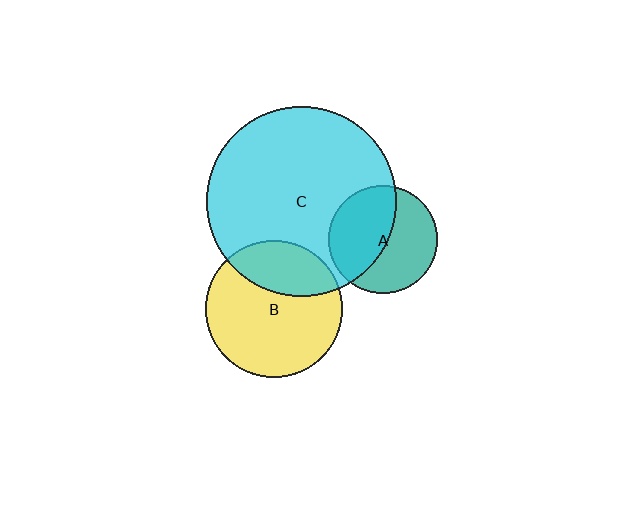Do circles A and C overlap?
Yes.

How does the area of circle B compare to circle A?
Approximately 1.6 times.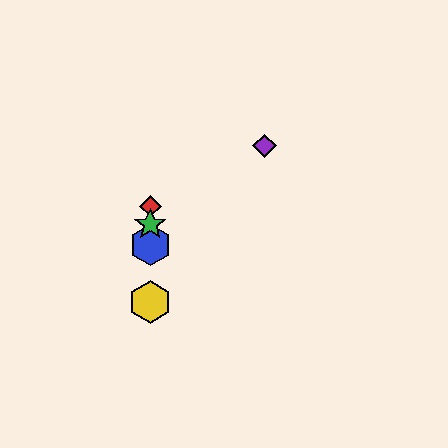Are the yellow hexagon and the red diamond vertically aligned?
Yes, both are at x≈150.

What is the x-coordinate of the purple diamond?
The purple diamond is at x≈264.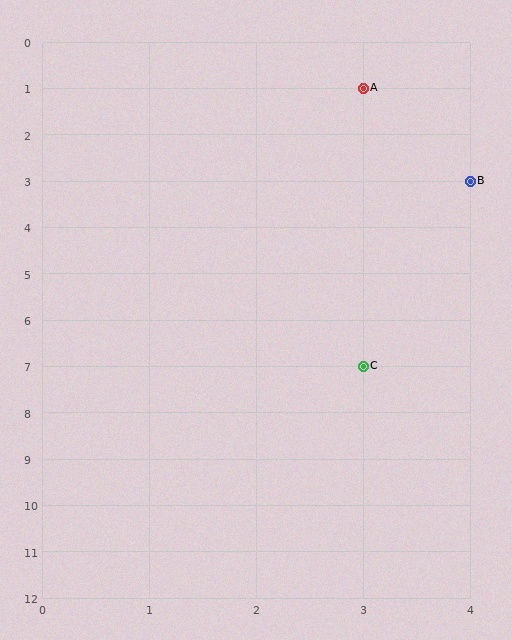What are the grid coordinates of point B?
Point B is at grid coordinates (4, 3).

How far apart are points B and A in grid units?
Points B and A are 1 column and 2 rows apart (about 2.2 grid units diagonally).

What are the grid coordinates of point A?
Point A is at grid coordinates (3, 1).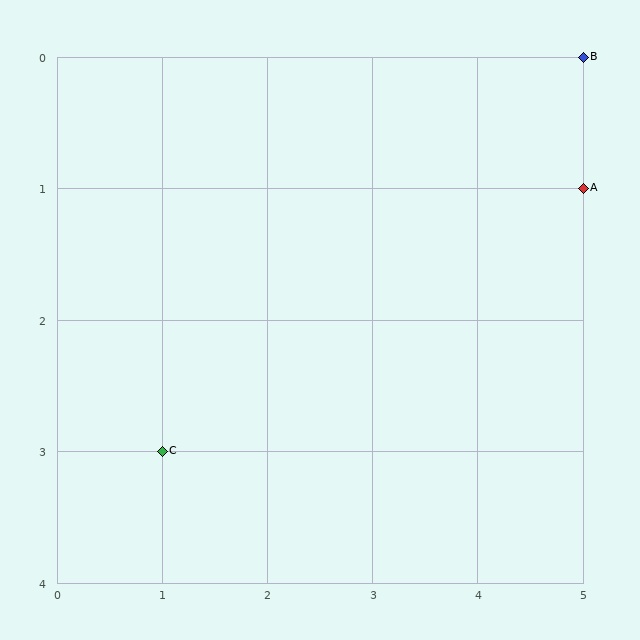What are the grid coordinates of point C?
Point C is at grid coordinates (1, 3).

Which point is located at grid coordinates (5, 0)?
Point B is at (5, 0).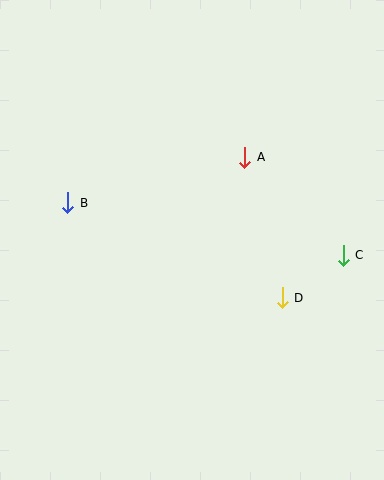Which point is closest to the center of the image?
Point A at (245, 157) is closest to the center.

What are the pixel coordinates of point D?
Point D is at (282, 298).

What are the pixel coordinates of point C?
Point C is at (343, 255).